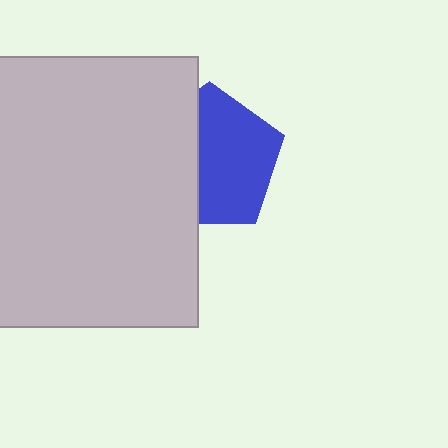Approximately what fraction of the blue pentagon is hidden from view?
Roughly 41% of the blue pentagon is hidden behind the light gray rectangle.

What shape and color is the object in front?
The object in front is a light gray rectangle.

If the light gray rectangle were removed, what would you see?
You would see the complete blue pentagon.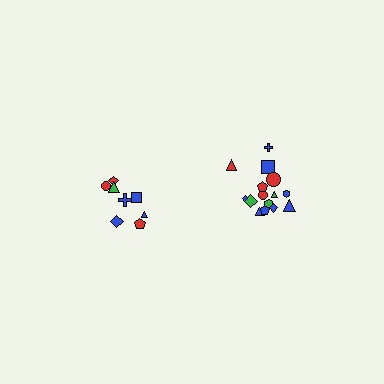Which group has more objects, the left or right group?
The right group.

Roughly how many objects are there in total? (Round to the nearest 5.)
Roughly 25 objects in total.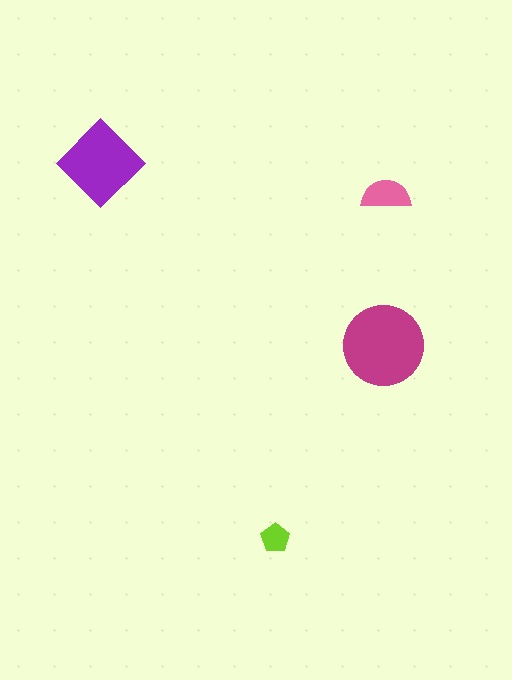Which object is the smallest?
The lime pentagon.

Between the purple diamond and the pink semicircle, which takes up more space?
The purple diamond.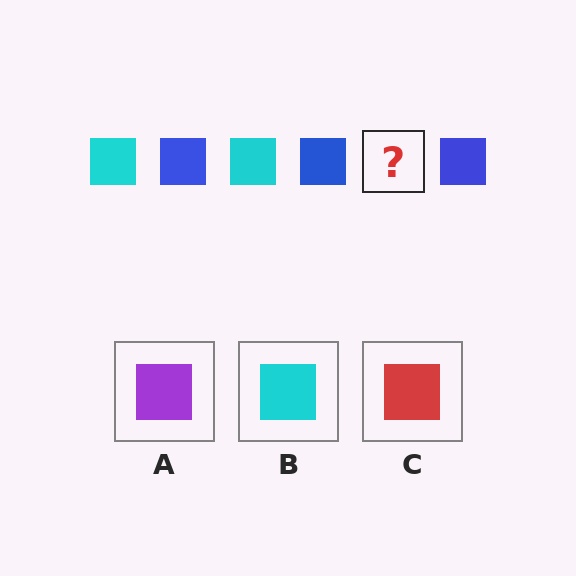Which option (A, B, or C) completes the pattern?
B.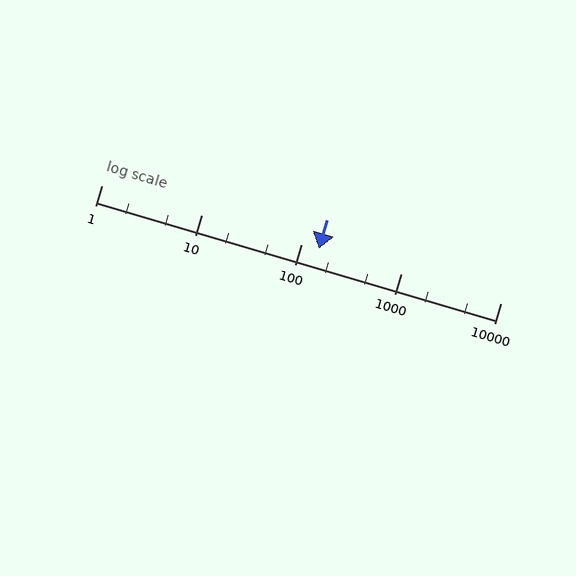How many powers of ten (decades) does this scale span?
The scale spans 4 decades, from 1 to 10000.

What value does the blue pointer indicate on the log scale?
The pointer indicates approximately 150.